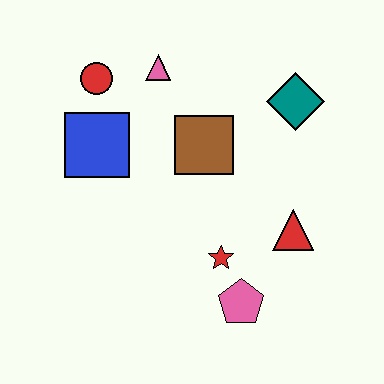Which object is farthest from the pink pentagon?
The red circle is farthest from the pink pentagon.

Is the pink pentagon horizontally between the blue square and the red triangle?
Yes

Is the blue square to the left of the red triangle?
Yes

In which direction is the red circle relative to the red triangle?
The red circle is to the left of the red triangle.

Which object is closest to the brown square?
The pink triangle is closest to the brown square.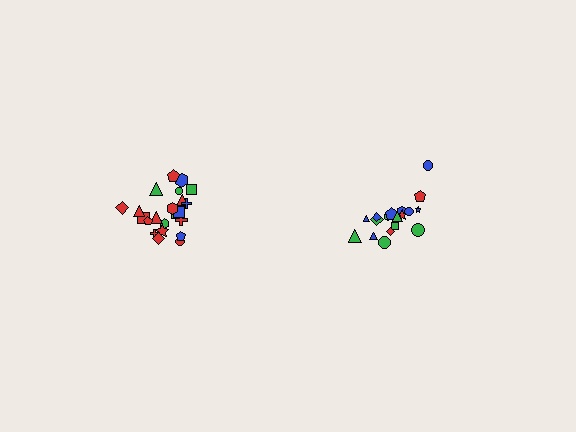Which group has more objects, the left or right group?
The left group.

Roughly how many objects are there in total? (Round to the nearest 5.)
Roughly 40 objects in total.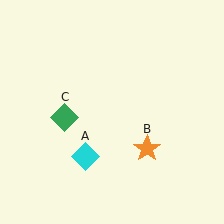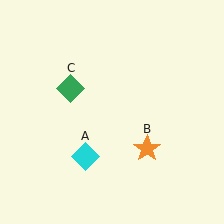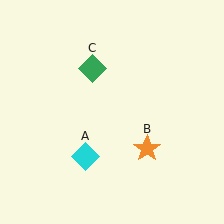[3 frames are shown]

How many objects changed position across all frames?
1 object changed position: green diamond (object C).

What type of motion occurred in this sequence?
The green diamond (object C) rotated clockwise around the center of the scene.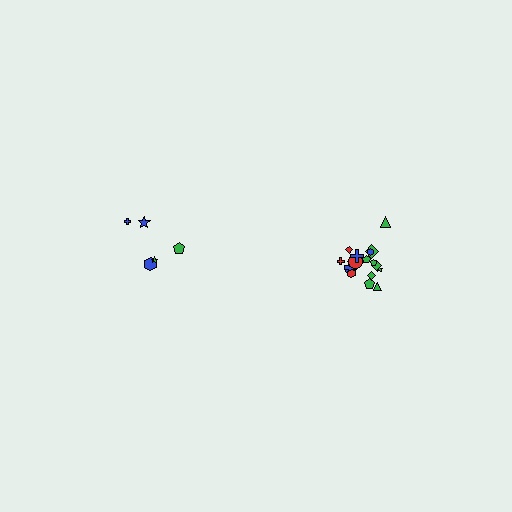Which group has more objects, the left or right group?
The right group.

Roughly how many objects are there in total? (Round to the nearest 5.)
Roughly 25 objects in total.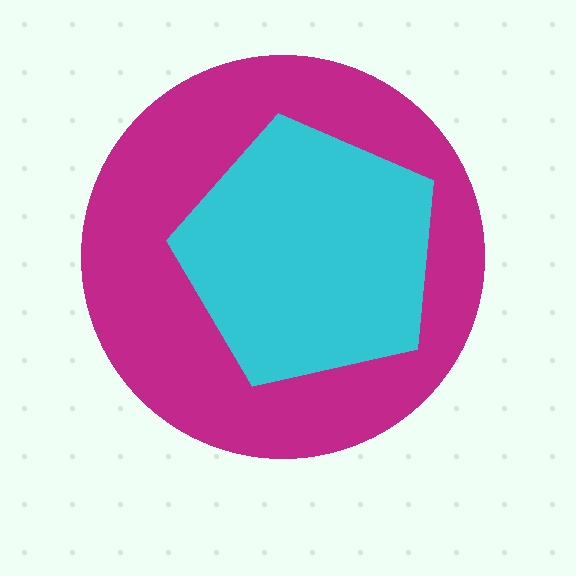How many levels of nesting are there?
2.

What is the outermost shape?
The magenta circle.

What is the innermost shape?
The cyan pentagon.